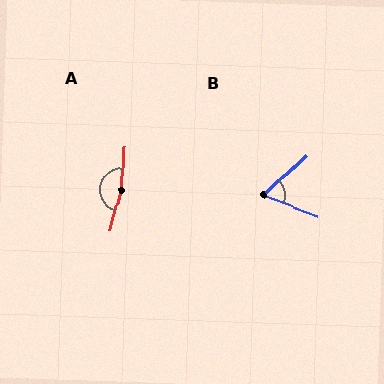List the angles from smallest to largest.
B (64°), A (168°).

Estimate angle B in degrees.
Approximately 64 degrees.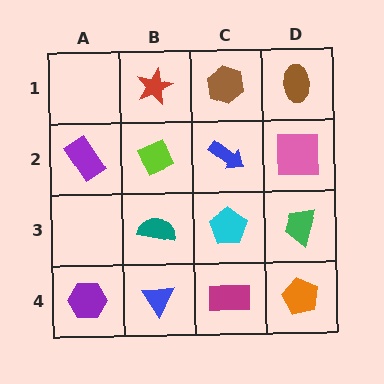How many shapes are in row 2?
4 shapes.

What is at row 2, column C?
A blue arrow.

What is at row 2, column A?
A purple rectangle.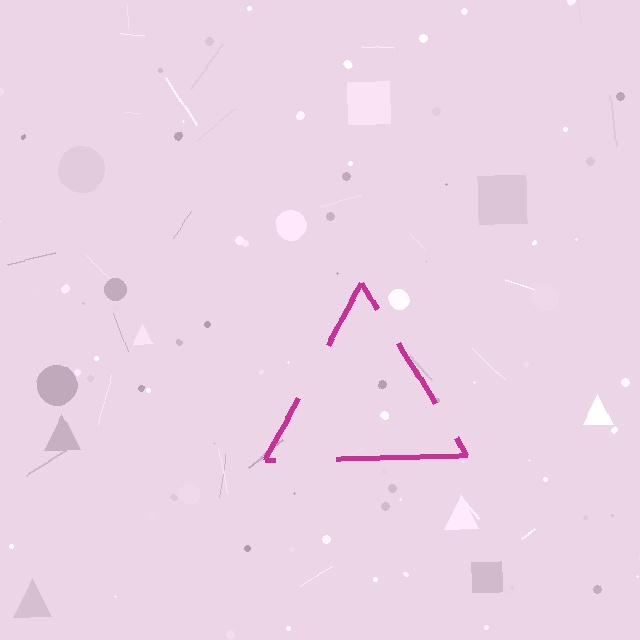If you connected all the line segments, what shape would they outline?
They would outline a triangle.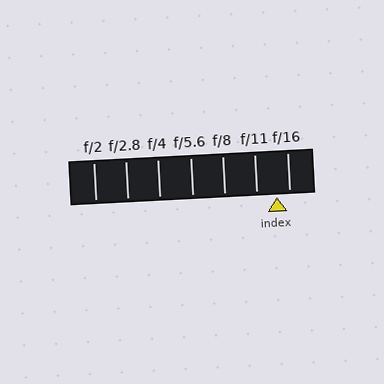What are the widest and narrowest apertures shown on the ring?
The widest aperture shown is f/2 and the narrowest is f/16.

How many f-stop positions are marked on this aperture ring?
There are 7 f-stop positions marked.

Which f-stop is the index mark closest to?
The index mark is closest to f/16.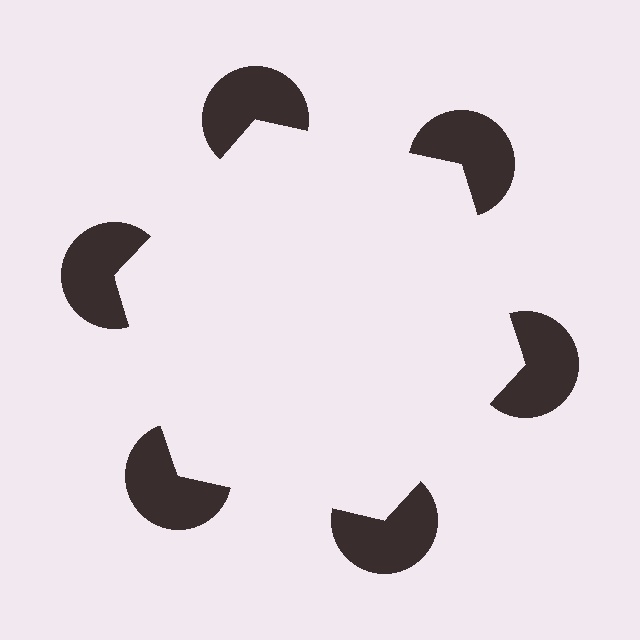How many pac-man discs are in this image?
There are 6 — one at each vertex of the illusory hexagon.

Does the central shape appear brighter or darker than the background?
It typically appears slightly brighter than the background, even though no actual brightness change is drawn.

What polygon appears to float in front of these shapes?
An illusory hexagon — its edges are inferred from the aligned wedge cuts in the pac-man discs, not physically drawn.